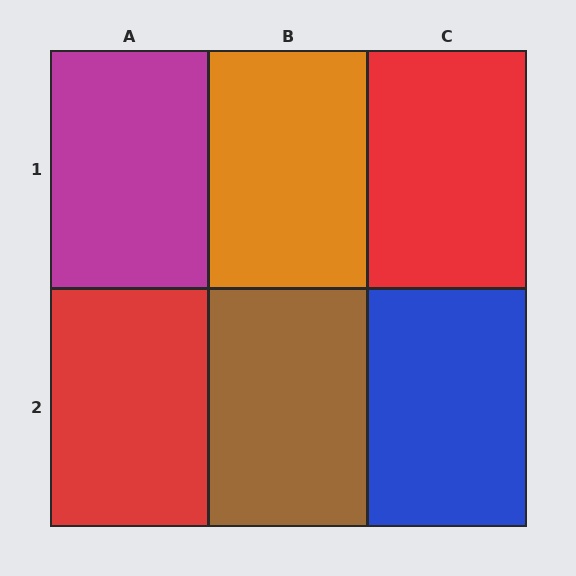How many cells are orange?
1 cell is orange.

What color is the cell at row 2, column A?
Red.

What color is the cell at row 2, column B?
Brown.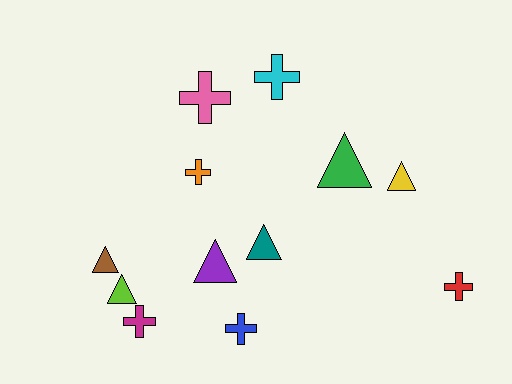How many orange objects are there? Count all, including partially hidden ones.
There is 1 orange object.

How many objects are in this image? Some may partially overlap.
There are 12 objects.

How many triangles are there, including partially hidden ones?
There are 6 triangles.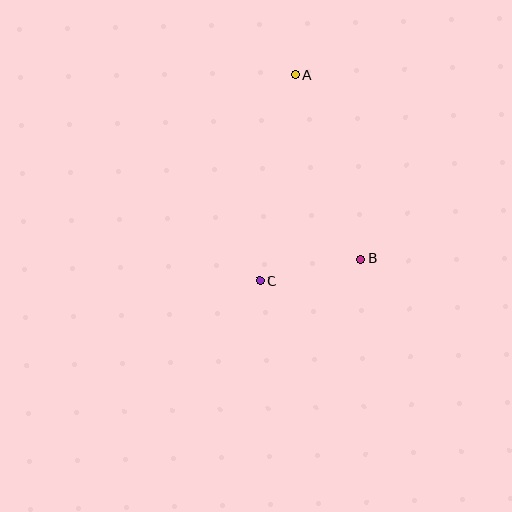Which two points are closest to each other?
Points B and C are closest to each other.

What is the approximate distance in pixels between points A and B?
The distance between A and B is approximately 195 pixels.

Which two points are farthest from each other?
Points A and C are farthest from each other.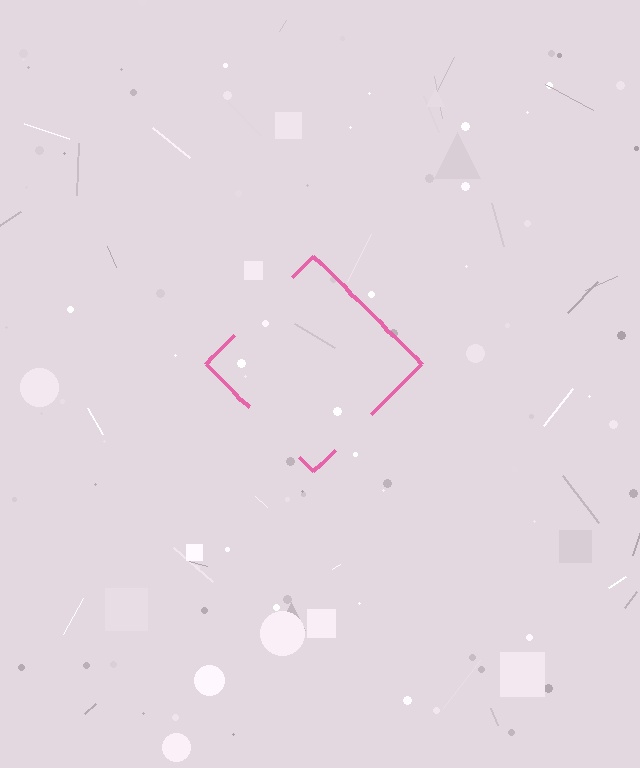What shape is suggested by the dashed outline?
The dashed outline suggests a diamond.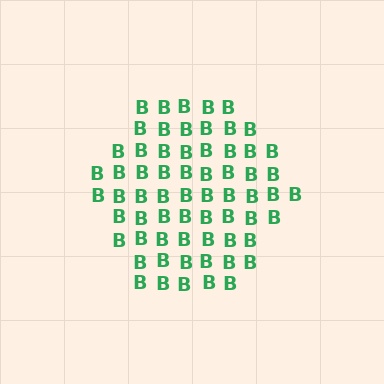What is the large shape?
The large shape is a hexagon.